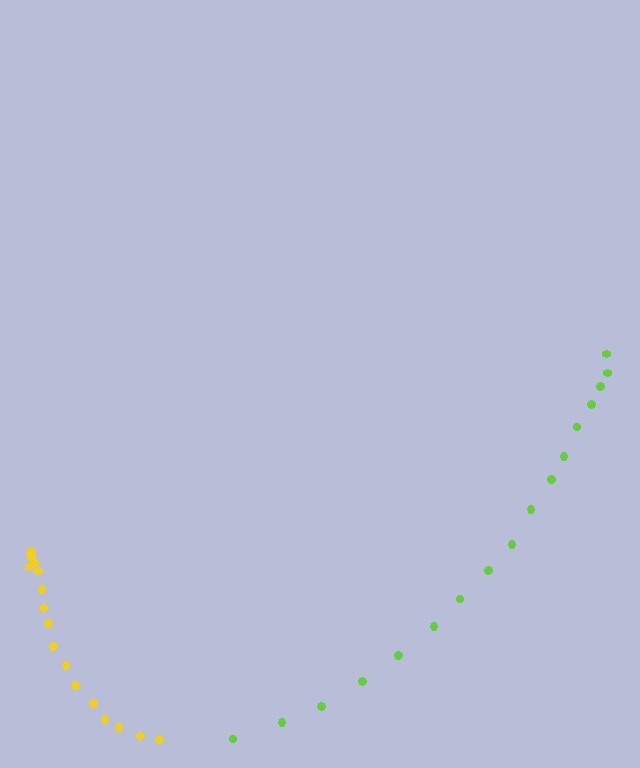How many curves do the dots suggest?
There are 2 distinct paths.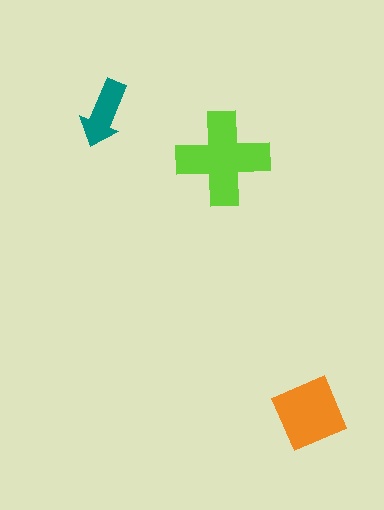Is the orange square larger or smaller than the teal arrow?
Larger.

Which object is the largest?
The lime cross.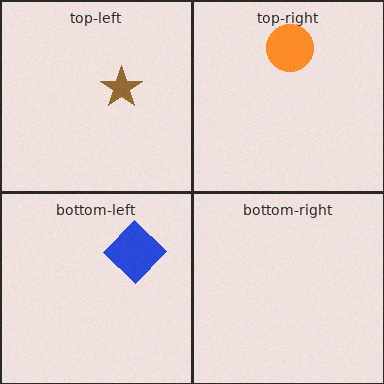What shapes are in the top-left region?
The brown star.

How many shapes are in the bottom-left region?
1.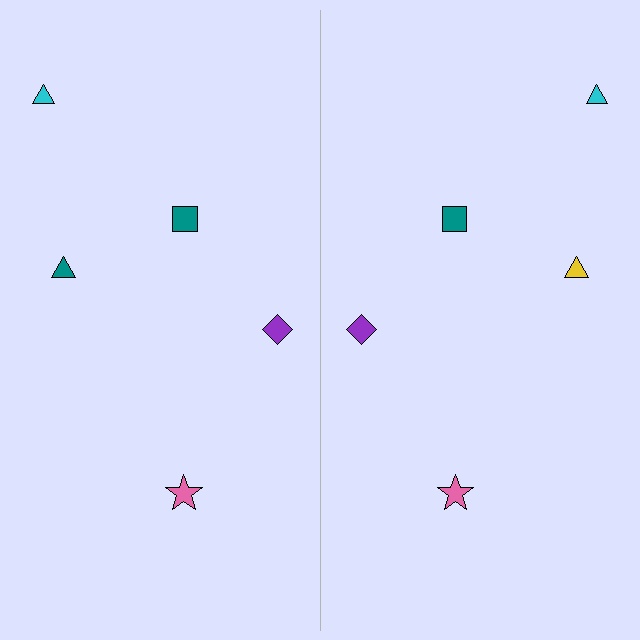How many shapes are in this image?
There are 10 shapes in this image.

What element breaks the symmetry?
The yellow triangle on the right side breaks the symmetry — its mirror counterpart is teal.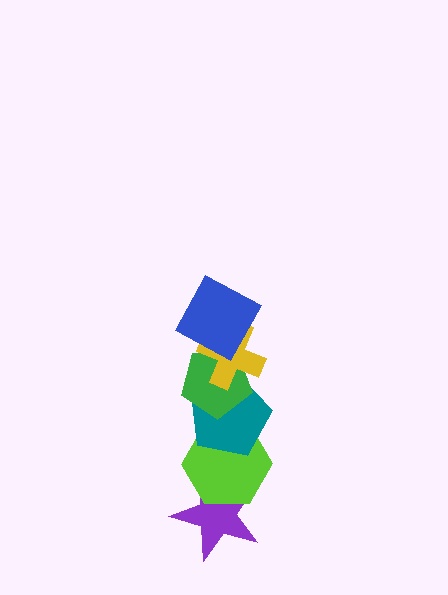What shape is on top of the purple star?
The lime hexagon is on top of the purple star.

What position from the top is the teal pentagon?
The teal pentagon is 4th from the top.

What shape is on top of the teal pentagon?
The green pentagon is on top of the teal pentagon.